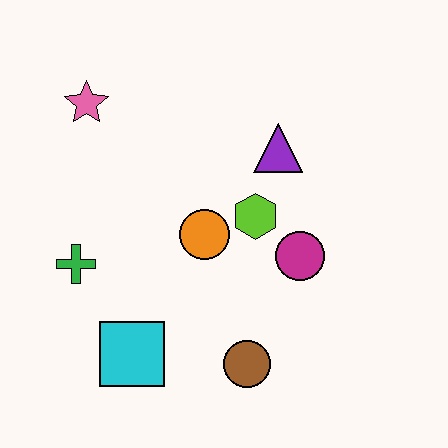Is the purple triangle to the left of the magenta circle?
Yes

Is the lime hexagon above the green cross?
Yes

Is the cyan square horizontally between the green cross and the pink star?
No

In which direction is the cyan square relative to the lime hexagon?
The cyan square is below the lime hexagon.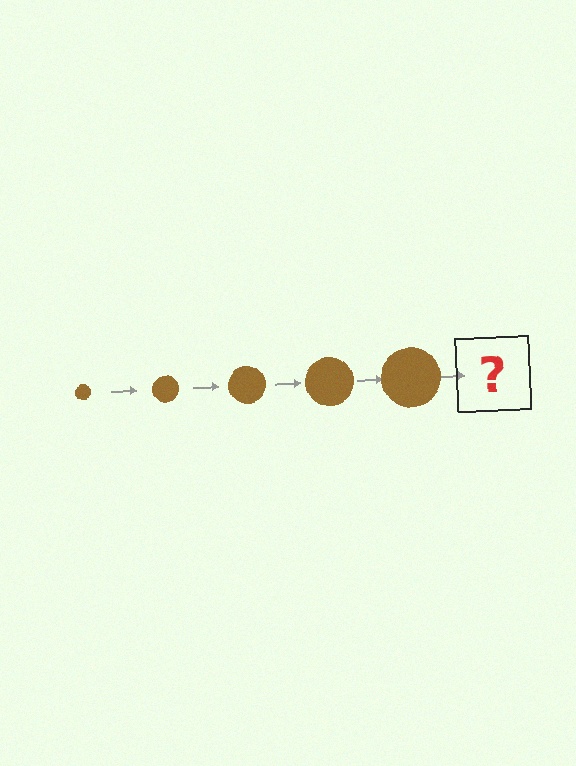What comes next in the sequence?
The next element should be a brown circle, larger than the previous one.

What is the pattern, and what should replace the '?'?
The pattern is that the circle gets progressively larger each step. The '?' should be a brown circle, larger than the previous one.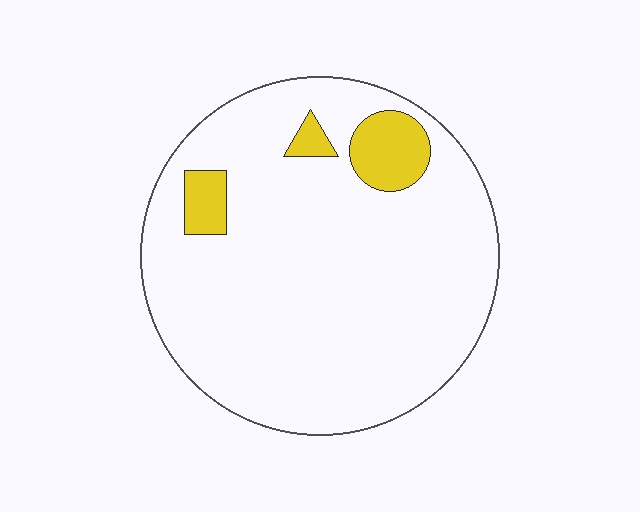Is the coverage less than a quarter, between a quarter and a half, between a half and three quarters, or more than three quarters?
Less than a quarter.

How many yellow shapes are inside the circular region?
3.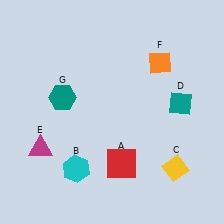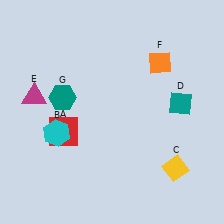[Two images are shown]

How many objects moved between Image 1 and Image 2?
3 objects moved between the two images.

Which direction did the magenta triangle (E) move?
The magenta triangle (E) moved up.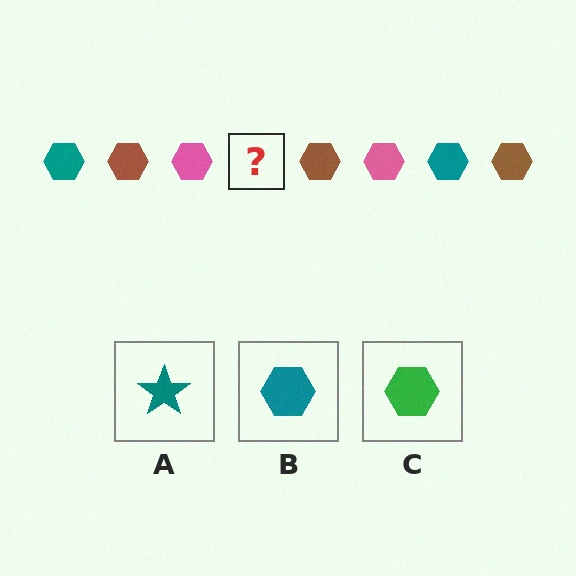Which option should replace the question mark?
Option B.